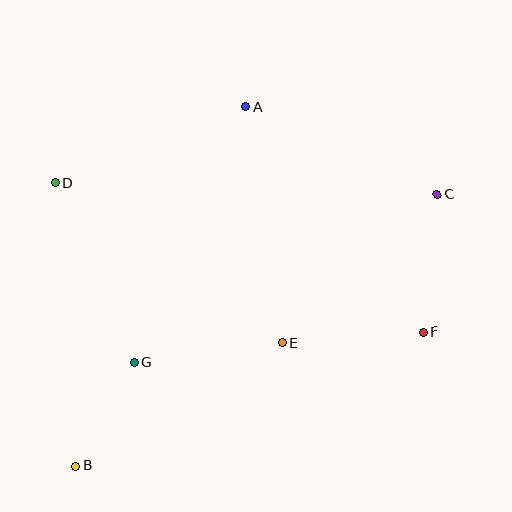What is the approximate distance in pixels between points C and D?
The distance between C and D is approximately 382 pixels.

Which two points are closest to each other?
Points B and G are closest to each other.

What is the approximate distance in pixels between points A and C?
The distance between A and C is approximately 210 pixels.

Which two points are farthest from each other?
Points B and C are farthest from each other.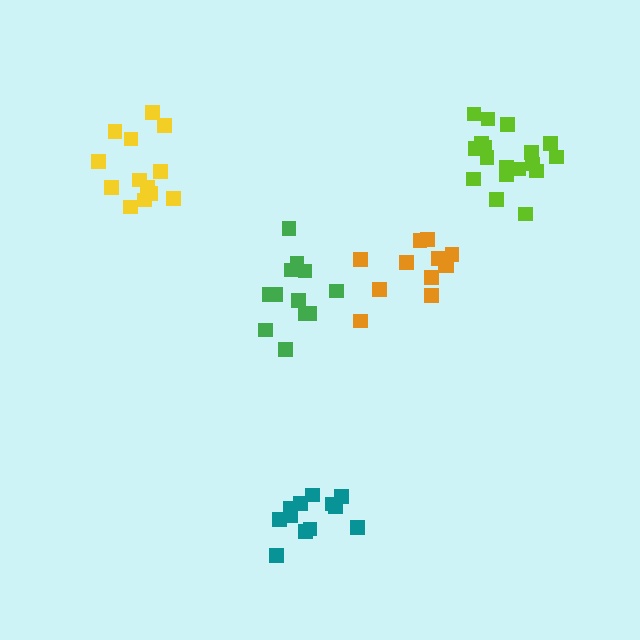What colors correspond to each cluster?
The clusters are colored: yellow, green, teal, orange, lime.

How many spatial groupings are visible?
There are 5 spatial groupings.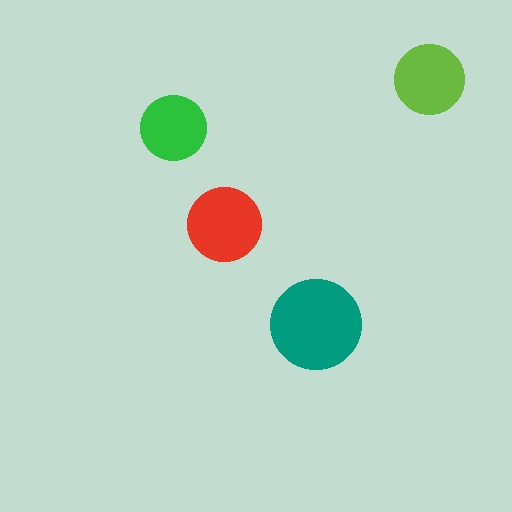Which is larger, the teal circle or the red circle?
The teal one.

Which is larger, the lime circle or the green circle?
The lime one.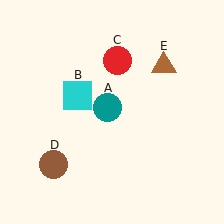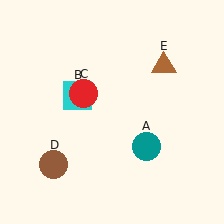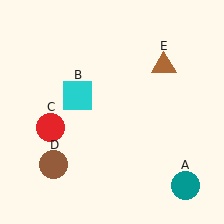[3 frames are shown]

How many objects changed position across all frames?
2 objects changed position: teal circle (object A), red circle (object C).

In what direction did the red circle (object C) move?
The red circle (object C) moved down and to the left.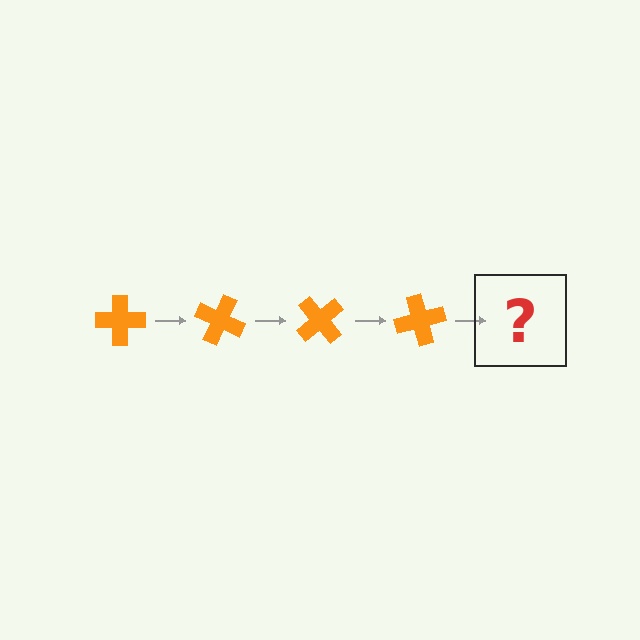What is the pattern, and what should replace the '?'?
The pattern is that the cross rotates 25 degrees each step. The '?' should be an orange cross rotated 100 degrees.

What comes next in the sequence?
The next element should be an orange cross rotated 100 degrees.